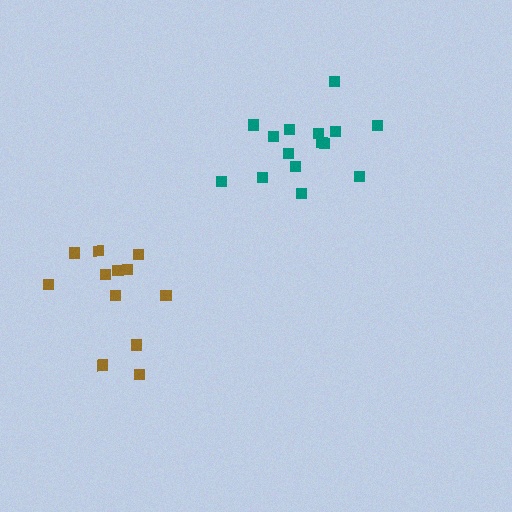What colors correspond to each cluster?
The clusters are colored: teal, brown.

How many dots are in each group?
Group 1: 15 dots, Group 2: 12 dots (27 total).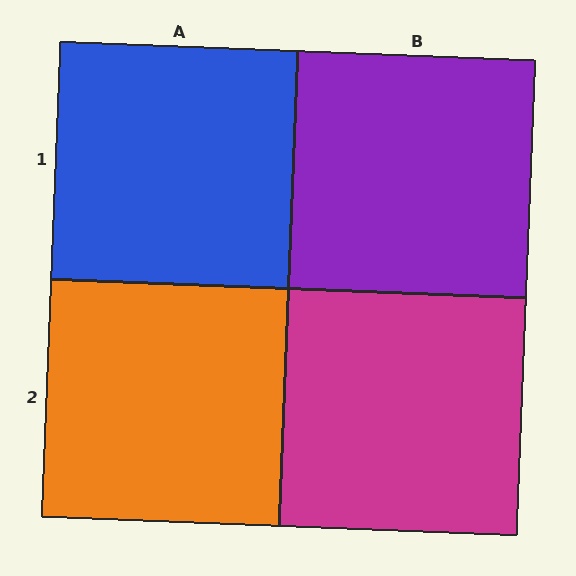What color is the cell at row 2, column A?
Orange.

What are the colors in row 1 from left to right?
Blue, purple.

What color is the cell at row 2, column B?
Magenta.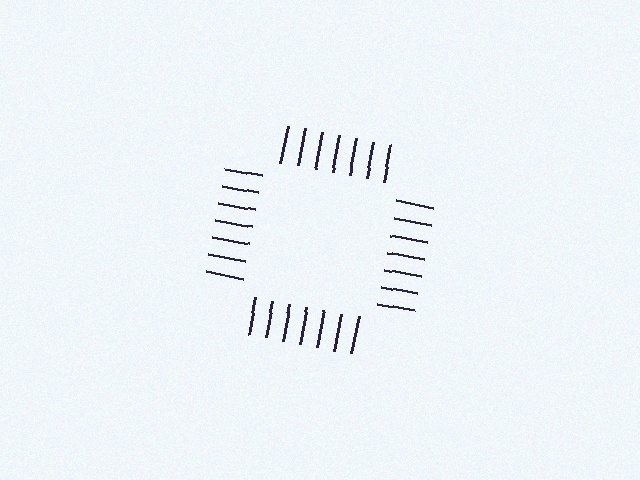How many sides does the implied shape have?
4 sides — the line-ends trace a square.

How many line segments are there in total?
28 — 7 along each of the 4 edges.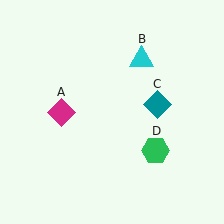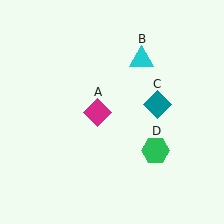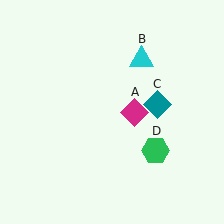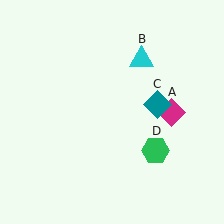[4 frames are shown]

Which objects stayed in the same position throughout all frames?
Cyan triangle (object B) and teal diamond (object C) and green hexagon (object D) remained stationary.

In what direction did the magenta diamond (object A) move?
The magenta diamond (object A) moved right.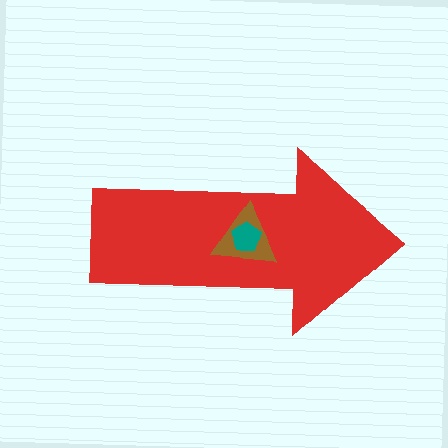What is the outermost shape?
The red arrow.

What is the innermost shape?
The teal pentagon.